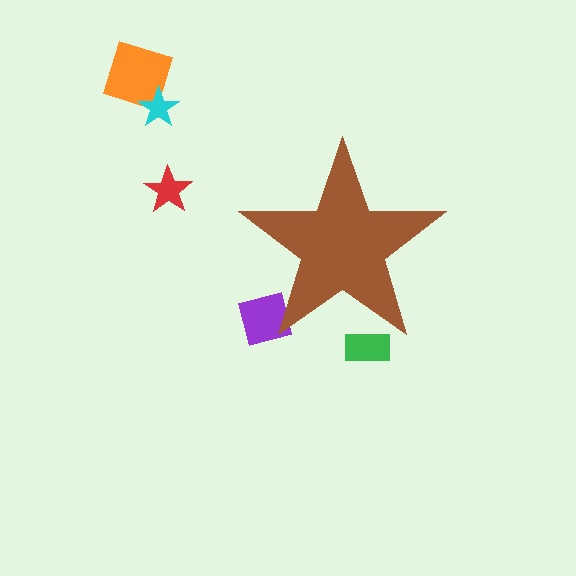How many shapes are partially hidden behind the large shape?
2 shapes are partially hidden.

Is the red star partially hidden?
No, the red star is fully visible.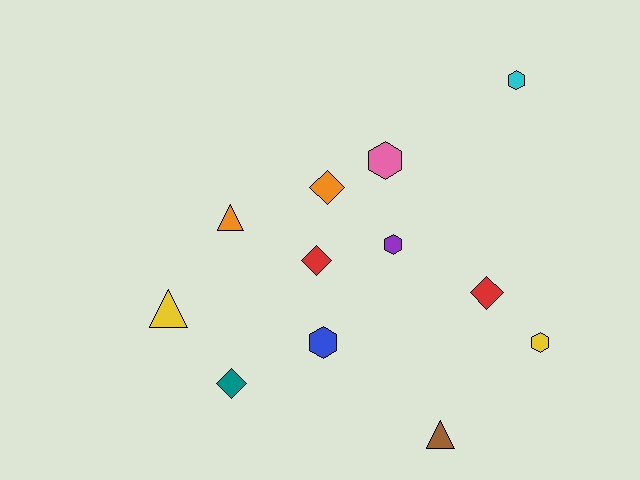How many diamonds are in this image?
There are 4 diamonds.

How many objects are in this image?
There are 12 objects.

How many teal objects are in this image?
There is 1 teal object.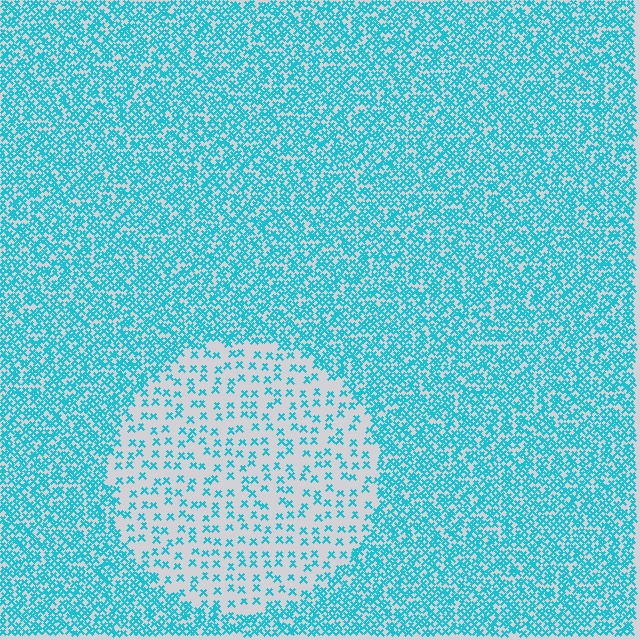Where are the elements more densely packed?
The elements are more densely packed outside the circle boundary.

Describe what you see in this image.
The image contains small cyan elements arranged at two different densities. A circle-shaped region is visible where the elements are less densely packed than the surrounding area.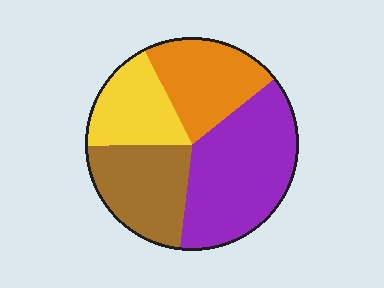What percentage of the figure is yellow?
Yellow takes up about one sixth (1/6) of the figure.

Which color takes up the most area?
Purple, at roughly 35%.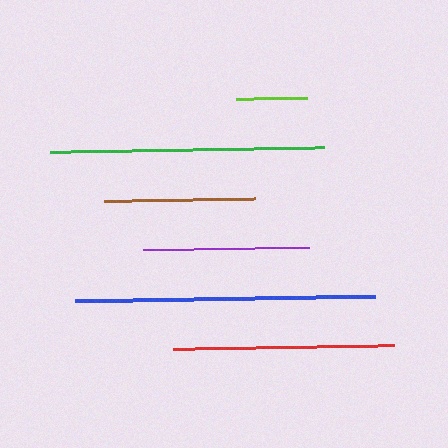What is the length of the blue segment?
The blue segment is approximately 300 pixels long.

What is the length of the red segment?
The red segment is approximately 222 pixels long.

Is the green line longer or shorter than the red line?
The green line is longer than the red line.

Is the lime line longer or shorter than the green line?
The green line is longer than the lime line.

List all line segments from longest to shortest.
From longest to shortest: blue, green, red, purple, brown, lime.